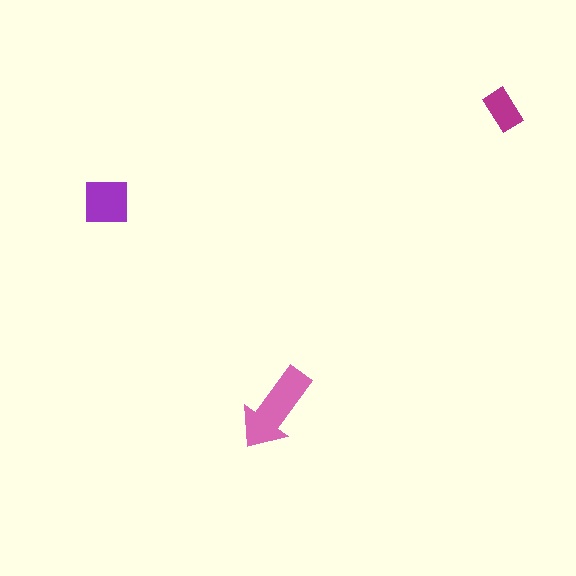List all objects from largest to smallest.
The pink arrow, the purple square, the magenta rectangle.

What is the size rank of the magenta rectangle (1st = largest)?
3rd.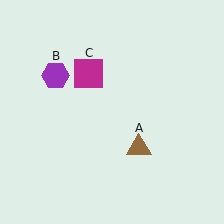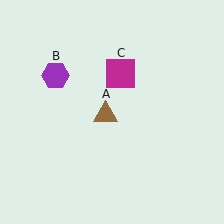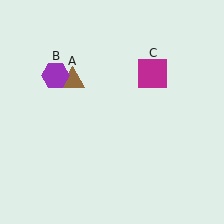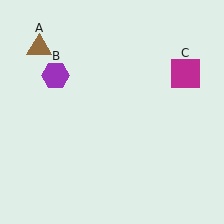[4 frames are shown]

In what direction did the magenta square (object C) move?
The magenta square (object C) moved right.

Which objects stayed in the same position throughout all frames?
Purple hexagon (object B) remained stationary.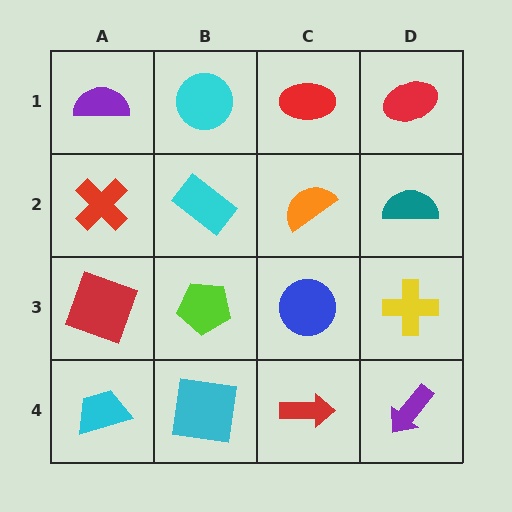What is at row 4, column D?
A purple arrow.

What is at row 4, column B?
A cyan square.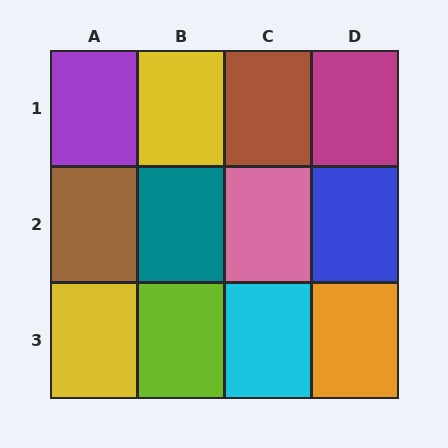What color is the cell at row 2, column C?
Pink.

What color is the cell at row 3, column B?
Lime.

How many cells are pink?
1 cell is pink.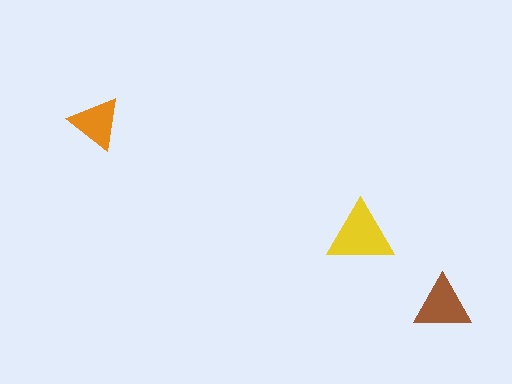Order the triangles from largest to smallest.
the yellow one, the brown one, the orange one.